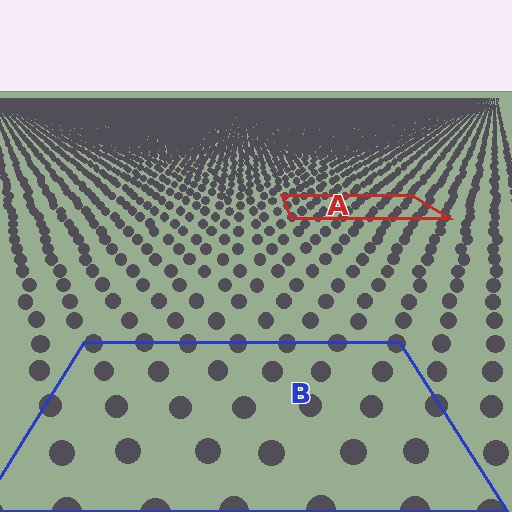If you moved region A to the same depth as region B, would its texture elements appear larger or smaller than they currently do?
They would appear larger. At a closer depth, the same texture elements are projected at a bigger on-screen size.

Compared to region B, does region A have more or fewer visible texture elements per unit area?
Region A has more texture elements per unit area — they are packed more densely because it is farther away.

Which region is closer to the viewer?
Region B is closer. The texture elements there are larger and more spread out.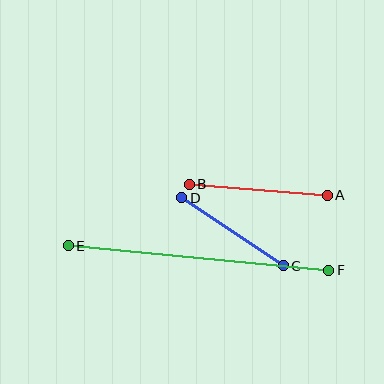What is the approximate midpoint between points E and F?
The midpoint is at approximately (199, 258) pixels.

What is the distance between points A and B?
The distance is approximately 138 pixels.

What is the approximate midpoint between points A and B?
The midpoint is at approximately (258, 190) pixels.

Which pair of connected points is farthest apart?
Points E and F are farthest apart.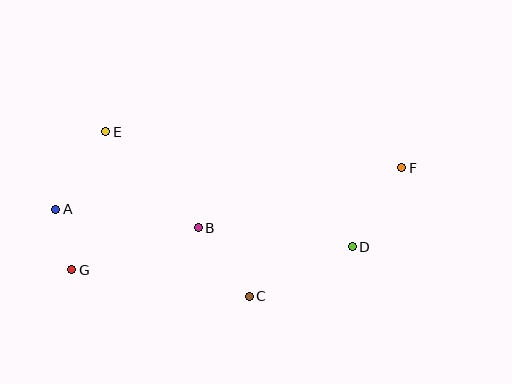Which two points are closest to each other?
Points A and G are closest to each other.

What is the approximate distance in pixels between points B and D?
The distance between B and D is approximately 155 pixels.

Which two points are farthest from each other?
Points A and F are farthest from each other.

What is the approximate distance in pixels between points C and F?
The distance between C and F is approximately 200 pixels.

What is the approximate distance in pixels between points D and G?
The distance between D and G is approximately 281 pixels.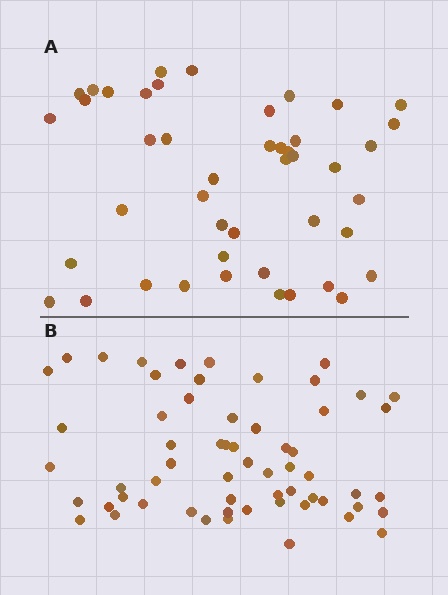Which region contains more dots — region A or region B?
Region B (the bottom region) has more dots.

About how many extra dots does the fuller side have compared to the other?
Region B has approximately 15 more dots than region A.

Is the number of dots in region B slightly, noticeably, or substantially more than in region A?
Region B has noticeably more, but not dramatically so. The ratio is roughly 1.3 to 1.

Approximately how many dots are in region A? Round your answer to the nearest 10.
About 40 dots. (The exact count is 45, which rounds to 40.)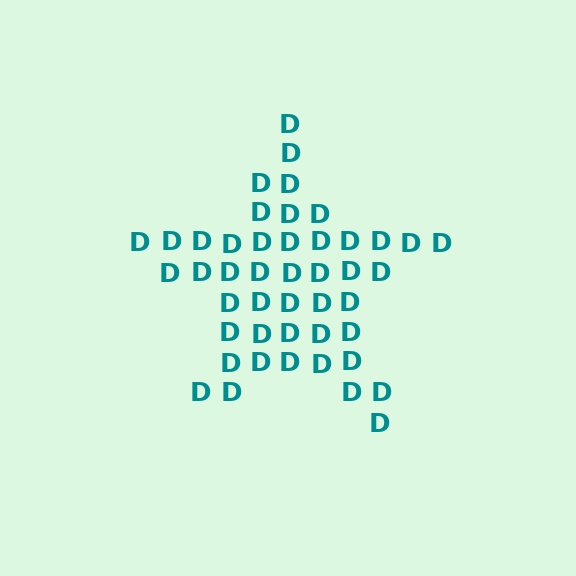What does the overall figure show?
The overall figure shows a star.